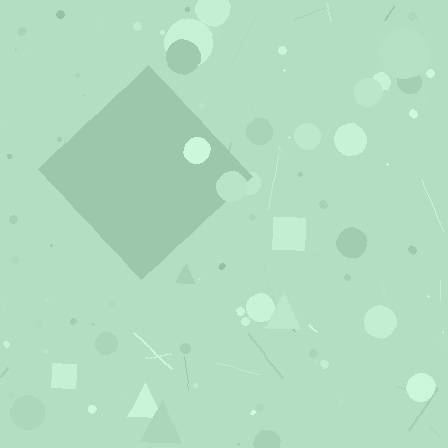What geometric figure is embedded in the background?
A diamond is embedded in the background.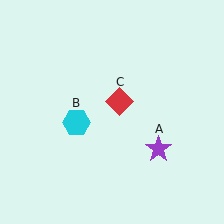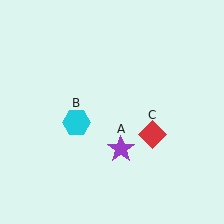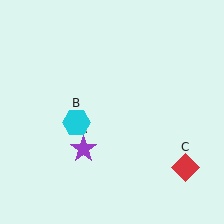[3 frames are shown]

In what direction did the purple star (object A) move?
The purple star (object A) moved left.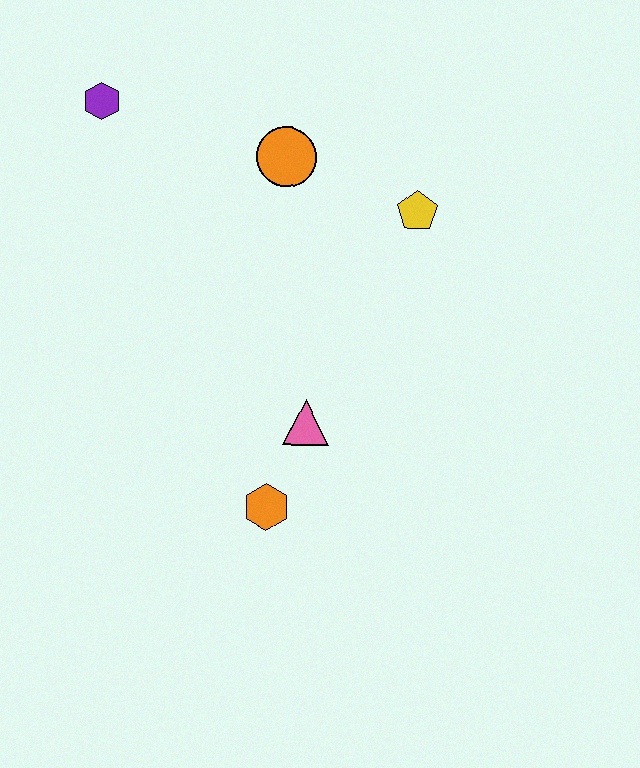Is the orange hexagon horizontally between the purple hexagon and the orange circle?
Yes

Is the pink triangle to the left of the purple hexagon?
No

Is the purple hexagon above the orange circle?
Yes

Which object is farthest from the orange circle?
The orange hexagon is farthest from the orange circle.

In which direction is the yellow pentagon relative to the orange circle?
The yellow pentagon is to the right of the orange circle.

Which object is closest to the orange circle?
The yellow pentagon is closest to the orange circle.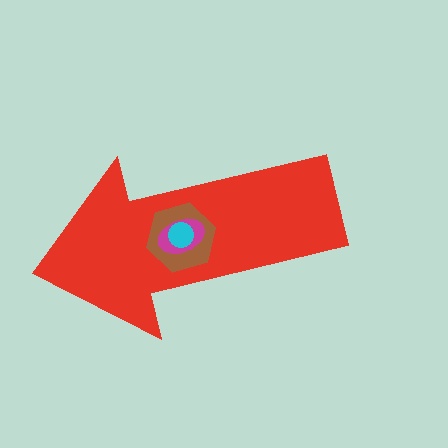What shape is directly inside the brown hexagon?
The magenta ellipse.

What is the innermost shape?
The cyan circle.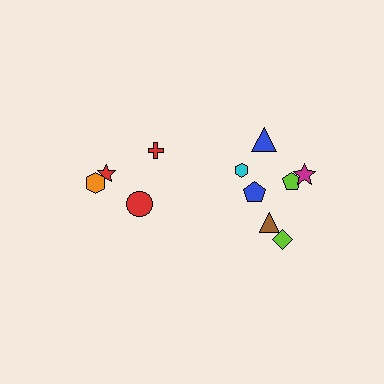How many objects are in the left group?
There are 4 objects.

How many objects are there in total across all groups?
There are 11 objects.